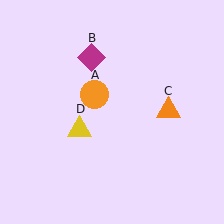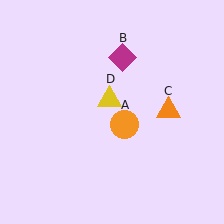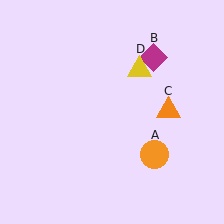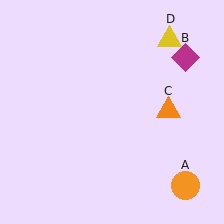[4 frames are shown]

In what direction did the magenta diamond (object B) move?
The magenta diamond (object B) moved right.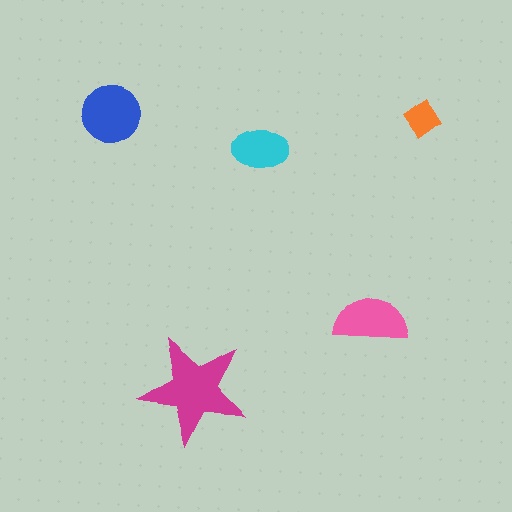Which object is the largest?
The magenta star.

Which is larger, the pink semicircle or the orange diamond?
The pink semicircle.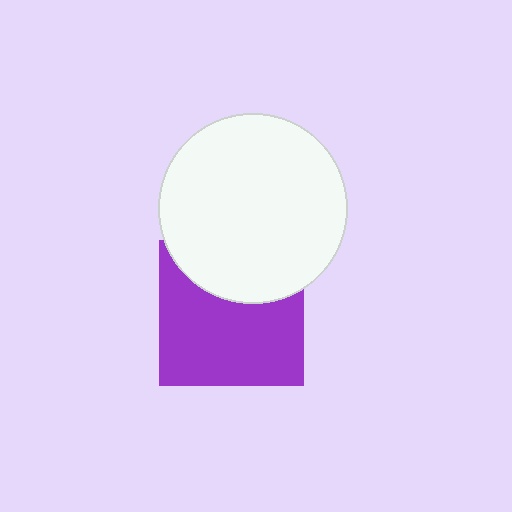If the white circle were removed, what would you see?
You would see the complete purple square.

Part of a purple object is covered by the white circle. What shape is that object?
It is a square.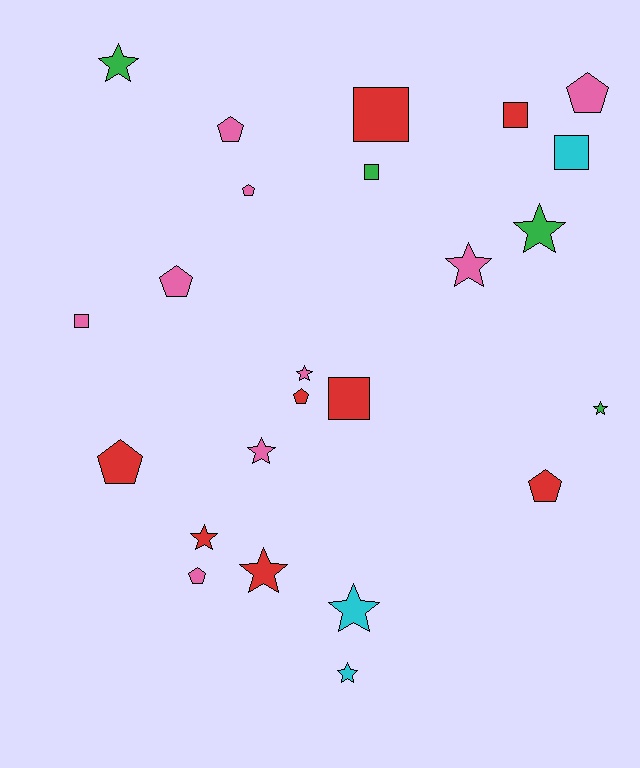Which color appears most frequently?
Pink, with 9 objects.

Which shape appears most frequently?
Star, with 10 objects.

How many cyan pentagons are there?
There are no cyan pentagons.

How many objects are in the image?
There are 24 objects.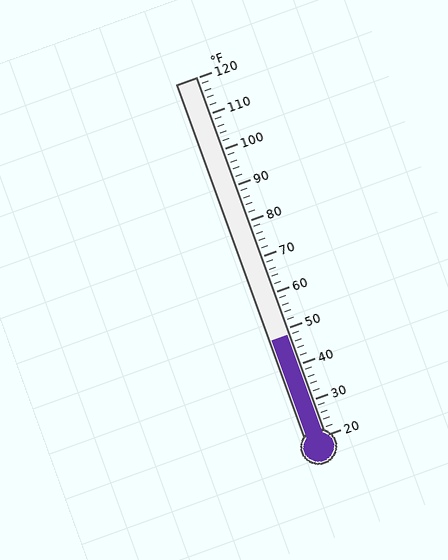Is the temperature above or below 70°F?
The temperature is below 70°F.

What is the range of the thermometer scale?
The thermometer scale ranges from 20°F to 120°F.